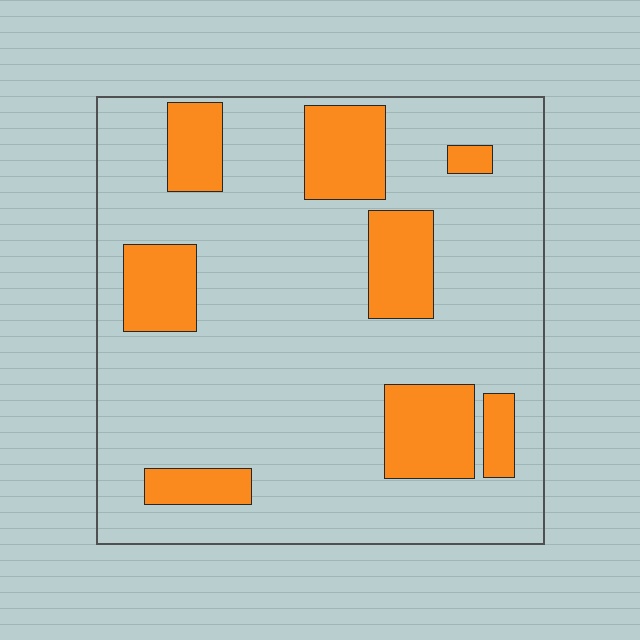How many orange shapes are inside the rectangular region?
8.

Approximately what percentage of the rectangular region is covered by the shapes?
Approximately 20%.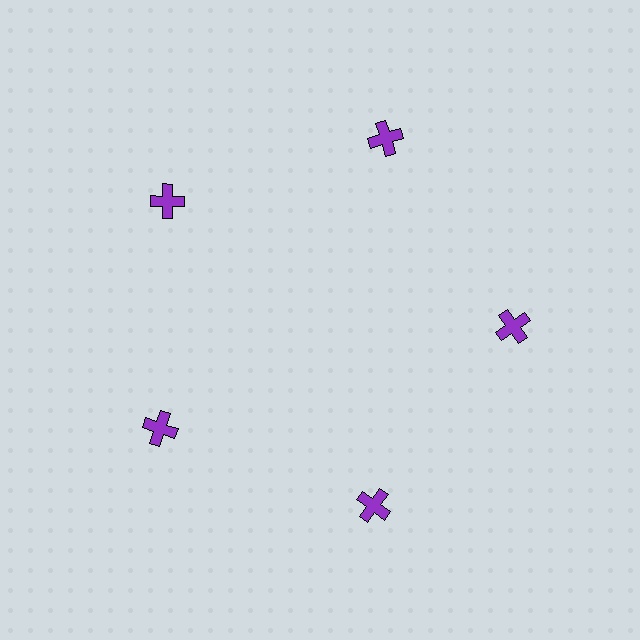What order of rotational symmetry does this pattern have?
This pattern has 5-fold rotational symmetry.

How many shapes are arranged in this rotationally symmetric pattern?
There are 5 shapes, arranged in 5 groups of 1.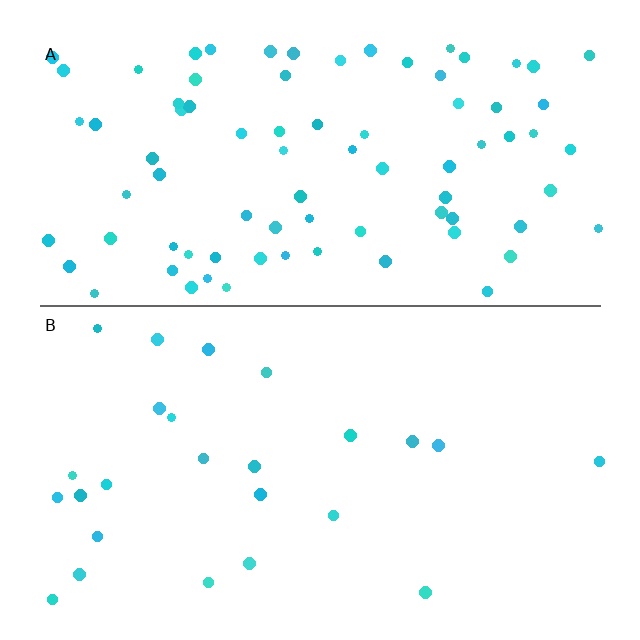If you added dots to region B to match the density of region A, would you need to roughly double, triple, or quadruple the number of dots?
Approximately triple.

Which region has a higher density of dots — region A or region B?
A (the top).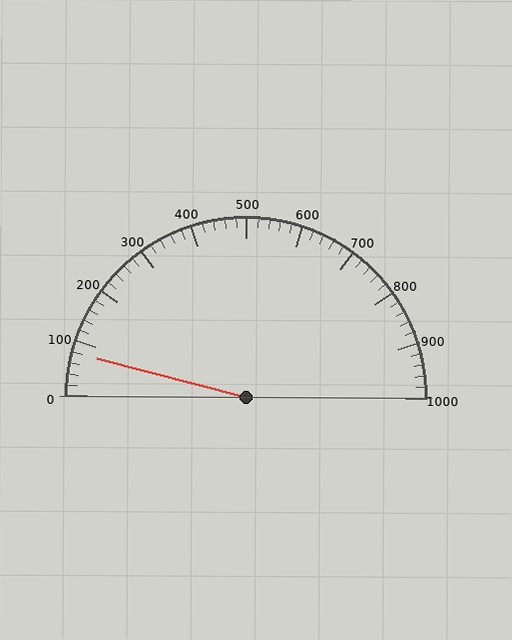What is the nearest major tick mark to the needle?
The nearest major tick mark is 100.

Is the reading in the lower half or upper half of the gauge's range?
The reading is in the lower half of the range (0 to 1000).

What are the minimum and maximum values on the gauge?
The gauge ranges from 0 to 1000.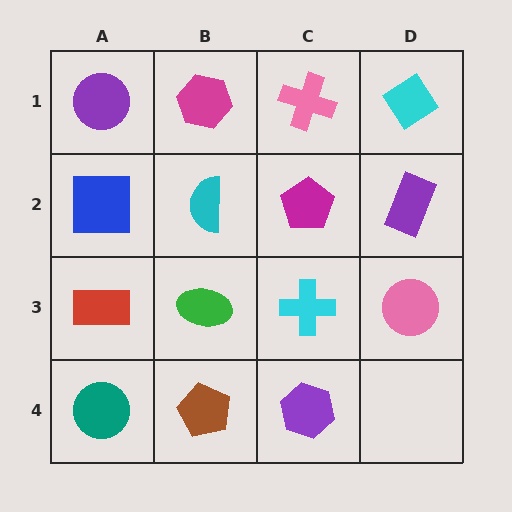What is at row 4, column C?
A purple hexagon.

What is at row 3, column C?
A cyan cross.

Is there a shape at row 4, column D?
No, that cell is empty.